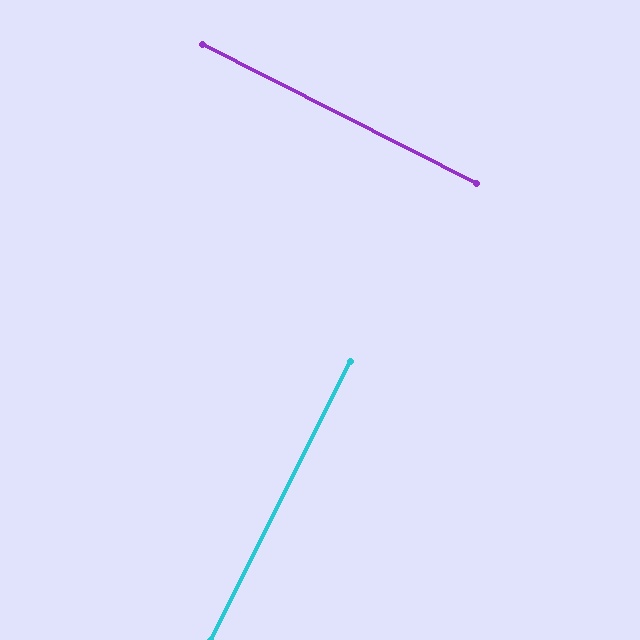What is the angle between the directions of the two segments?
Approximately 90 degrees.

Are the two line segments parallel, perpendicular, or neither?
Perpendicular — they meet at approximately 90°.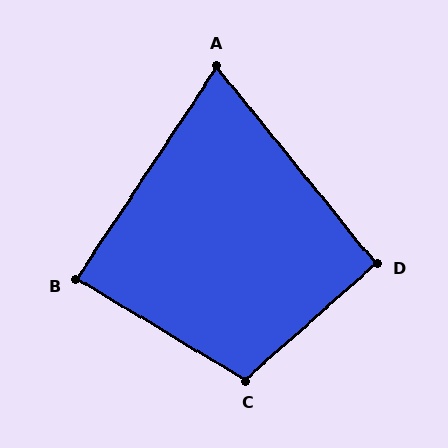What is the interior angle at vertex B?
Approximately 87 degrees (approximately right).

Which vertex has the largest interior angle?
C, at approximately 107 degrees.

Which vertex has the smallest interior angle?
A, at approximately 73 degrees.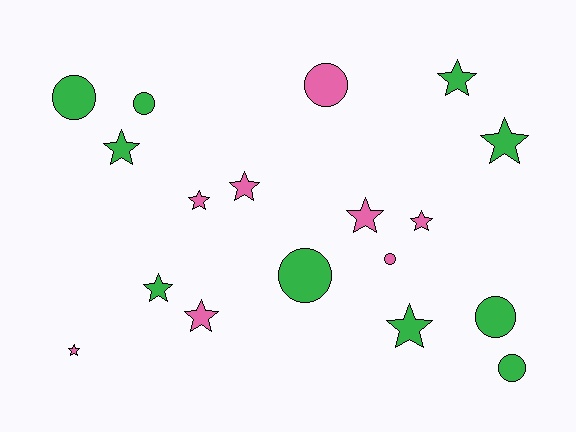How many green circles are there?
There are 5 green circles.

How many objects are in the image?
There are 18 objects.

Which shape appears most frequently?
Star, with 11 objects.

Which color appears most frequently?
Green, with 10 objects.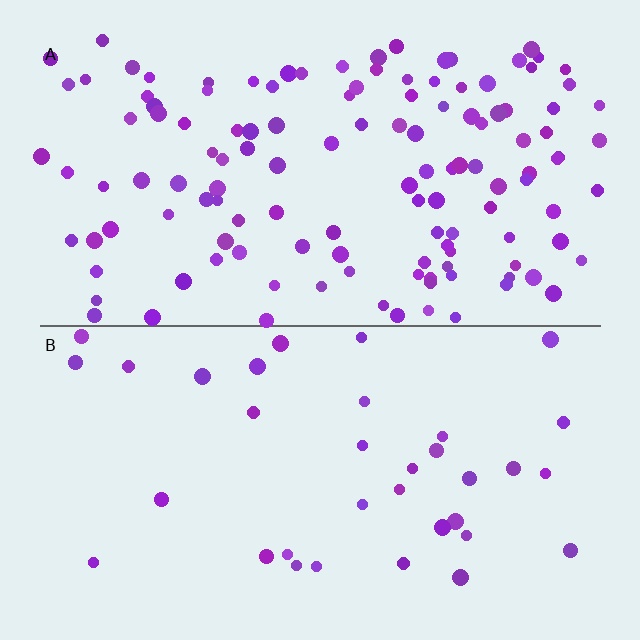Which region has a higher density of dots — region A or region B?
A (the top).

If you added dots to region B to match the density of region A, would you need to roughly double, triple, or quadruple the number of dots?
Approximately quadruple.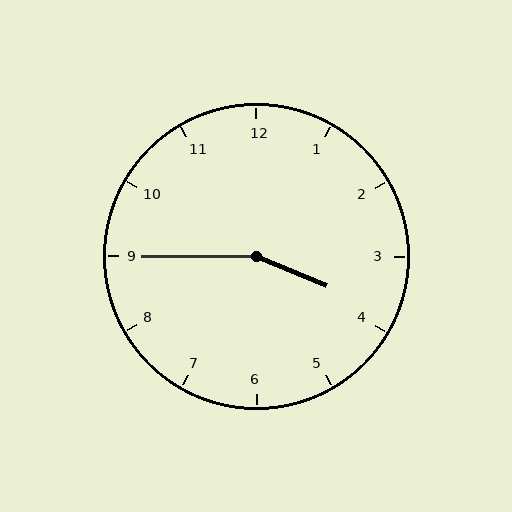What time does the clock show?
3:45.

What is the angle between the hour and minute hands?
Approximately 158 degrees.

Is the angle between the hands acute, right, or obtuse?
It is obtuse.